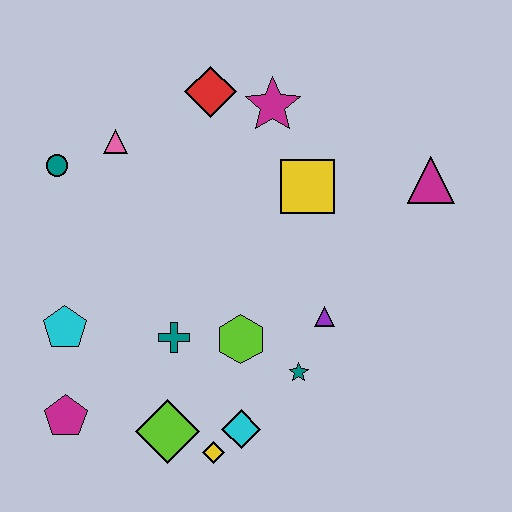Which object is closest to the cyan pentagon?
The magenta pentagon is closest to the cyan pentagon.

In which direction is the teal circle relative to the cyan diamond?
The teal circle is above the cyan diamond.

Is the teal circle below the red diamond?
Yes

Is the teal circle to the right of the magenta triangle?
No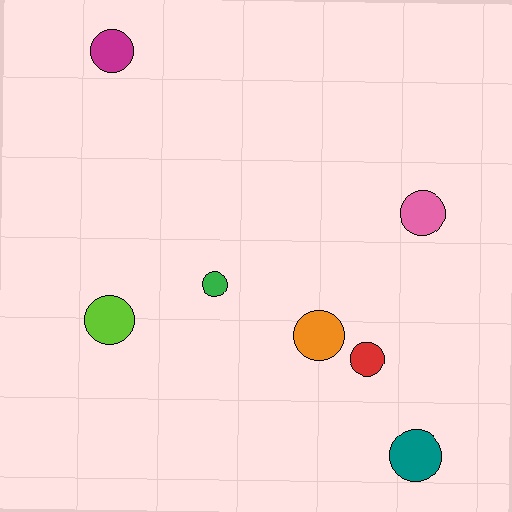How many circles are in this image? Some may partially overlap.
There are 7 circles.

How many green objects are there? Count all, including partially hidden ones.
There is 1 green object.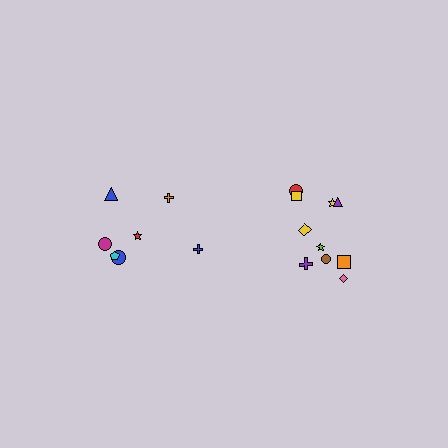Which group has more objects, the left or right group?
The right group.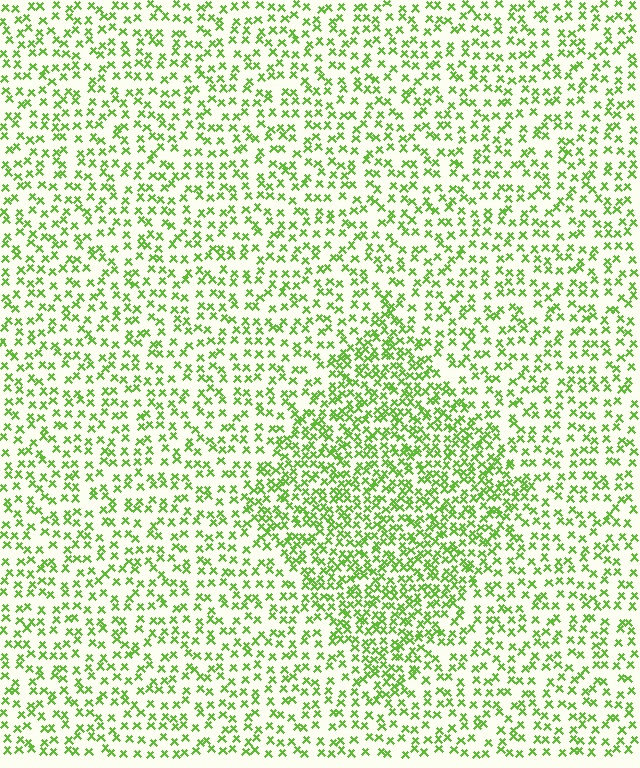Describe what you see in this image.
The image contains small lime elements arranged at two different densities. A diamond-shaped region is visible where the elements are more densely packed than the surrounding area.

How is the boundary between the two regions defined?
The boundary is defined by a change in element density (approximately 1.9x ratio). All elements are the same color, size, and shape.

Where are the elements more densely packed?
The elements are more densely packed inside the diamond boundary.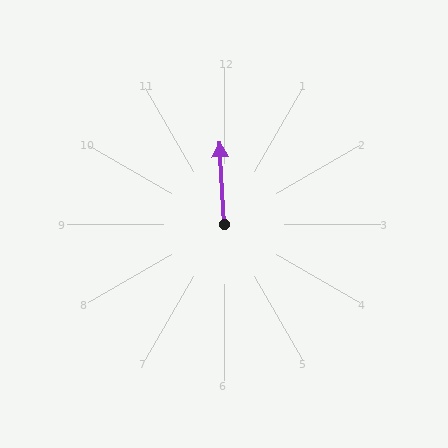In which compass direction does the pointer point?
North.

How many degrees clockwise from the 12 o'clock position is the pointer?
Approximately 357 degrees.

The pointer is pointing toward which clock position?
Roughly 12 o'clock.